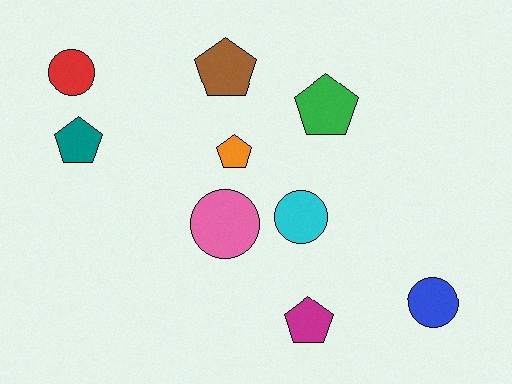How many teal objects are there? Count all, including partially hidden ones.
There is 1 teal object.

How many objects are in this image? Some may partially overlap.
There are 9 objects.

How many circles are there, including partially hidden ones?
There are 4 circles.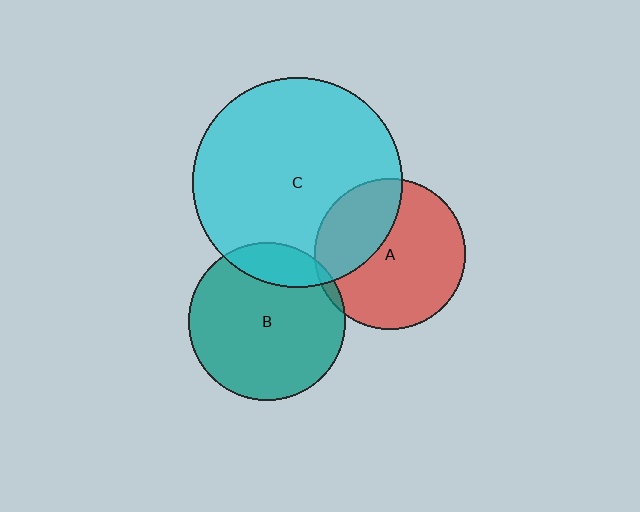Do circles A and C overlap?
Yes.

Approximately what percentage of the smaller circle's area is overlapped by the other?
Approximately 35%.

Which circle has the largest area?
Circle C (cyan).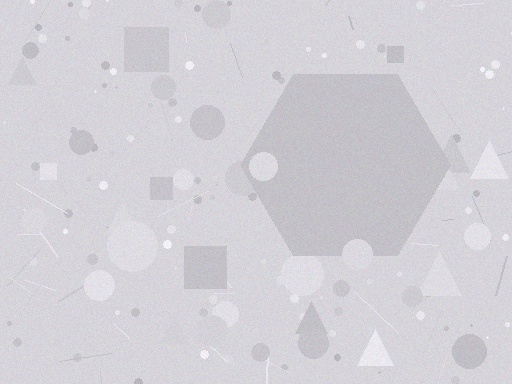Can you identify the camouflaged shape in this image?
The camouflaged shape is a hexagon.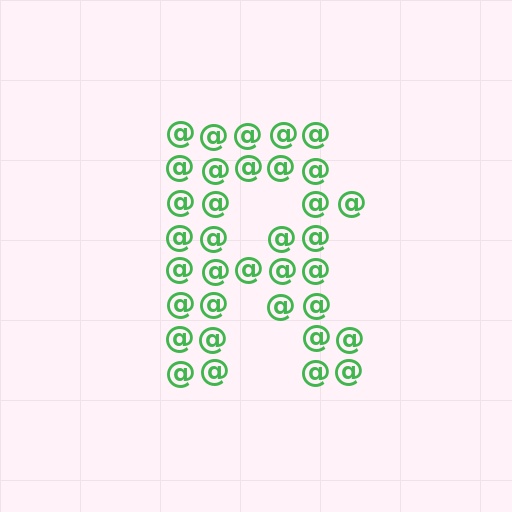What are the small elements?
The small elements are at signs.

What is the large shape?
The large shape is the letter R.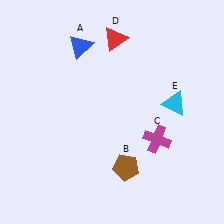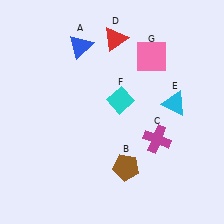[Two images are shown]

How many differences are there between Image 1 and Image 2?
There are 2 differences between the two images.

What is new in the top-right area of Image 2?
A cyan diamond (F) was added in the top-right area of Image 2.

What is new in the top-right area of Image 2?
A pink square (G) was added in the top-right area of Image 2.